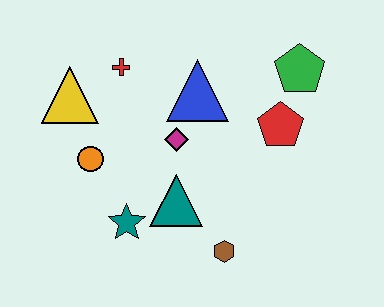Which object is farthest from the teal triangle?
The green pentagon is farthest from the teal triangle.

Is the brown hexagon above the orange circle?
No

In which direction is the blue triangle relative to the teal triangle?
The blue triangle is above the teal triangle.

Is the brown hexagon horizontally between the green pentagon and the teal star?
Yes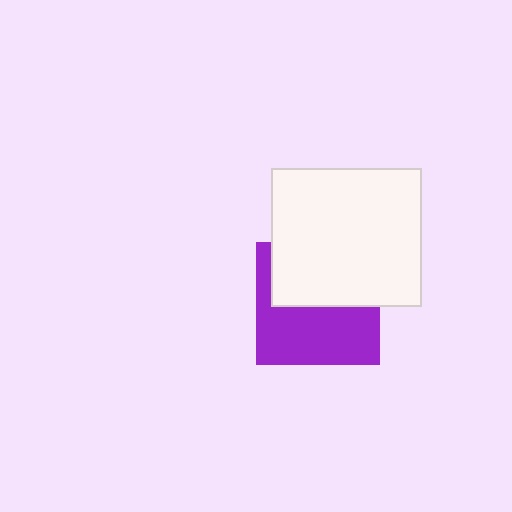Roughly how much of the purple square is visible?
About half of it is visible (roughly 54%).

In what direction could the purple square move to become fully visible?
The purple square could move down. That would shift it out from behind the white rectangle entirely.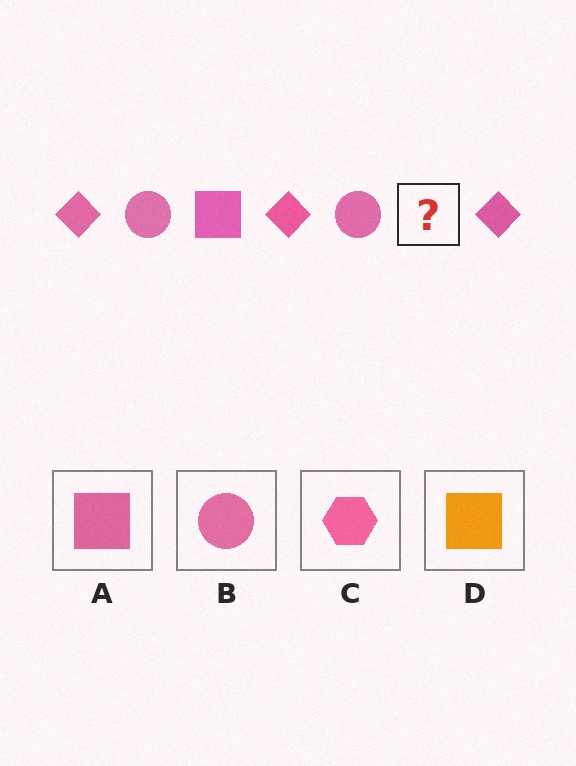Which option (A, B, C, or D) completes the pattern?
A.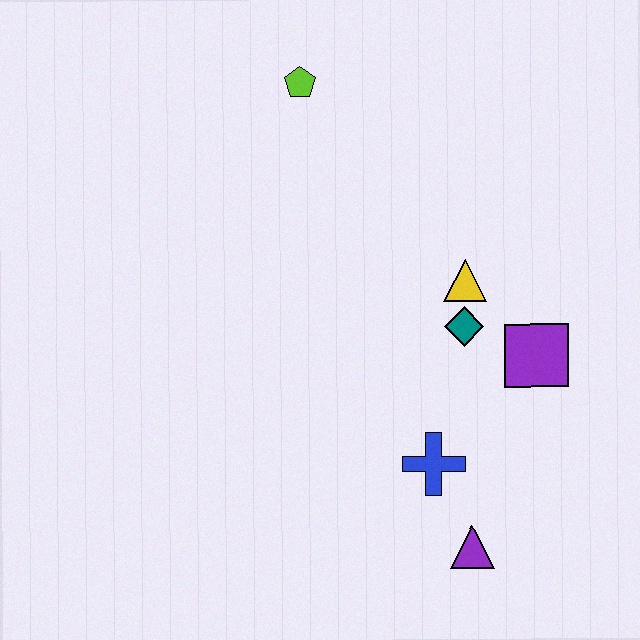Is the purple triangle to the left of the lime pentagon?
No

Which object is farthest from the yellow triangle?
The purple triangle is farthest from the yellow triangle.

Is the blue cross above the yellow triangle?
No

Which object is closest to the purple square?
The teal diamond is closest to the purple square.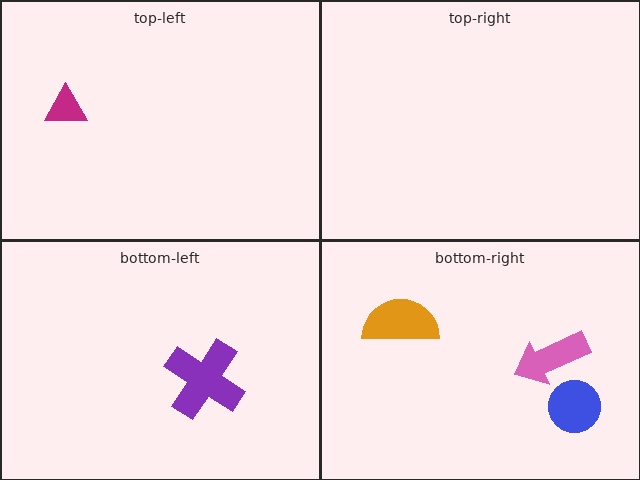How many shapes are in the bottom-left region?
1.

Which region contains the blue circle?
The bottom-right region.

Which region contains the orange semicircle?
The bottom-right region.